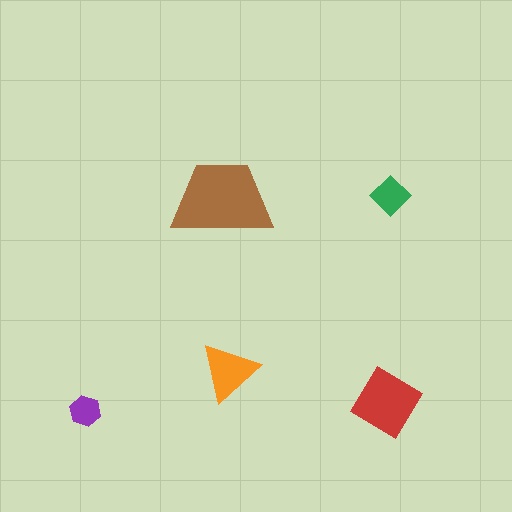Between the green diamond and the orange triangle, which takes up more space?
The orange triangle.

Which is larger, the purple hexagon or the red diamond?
The red diamond.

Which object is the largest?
The brown trapezoid.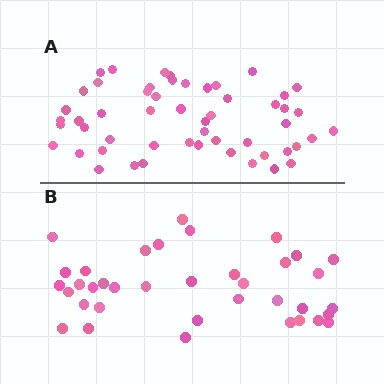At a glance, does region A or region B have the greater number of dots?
Region A (the top region) has more dots.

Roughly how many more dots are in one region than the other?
Region A has approximately 15 more dots than region B.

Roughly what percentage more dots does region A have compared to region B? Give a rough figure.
About 45% more.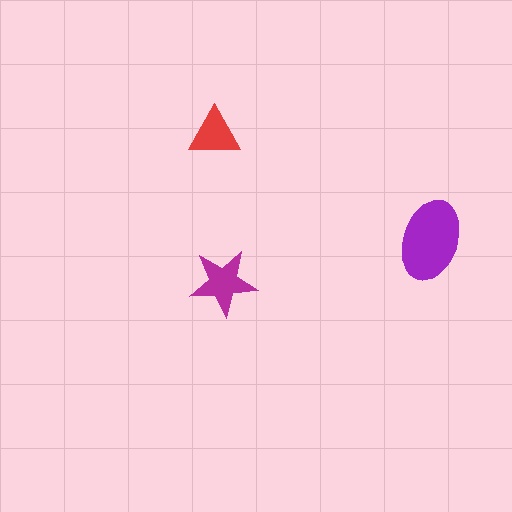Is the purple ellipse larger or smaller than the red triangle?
Larger.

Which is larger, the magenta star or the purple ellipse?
The purple ellipse.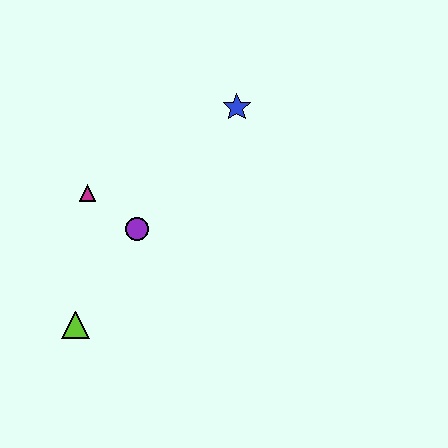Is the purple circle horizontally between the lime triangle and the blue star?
Yes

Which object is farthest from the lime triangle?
The blue star is farthest from the lime triangle.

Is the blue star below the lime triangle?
No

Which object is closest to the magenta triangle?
The purple circle is closest to the magenta triangle.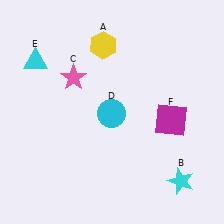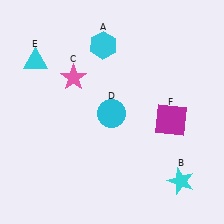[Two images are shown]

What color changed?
The hexagon (A) changed from yellow in Image 1 to cyan in Image 2.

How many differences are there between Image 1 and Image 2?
There is 1 difference between the two images.